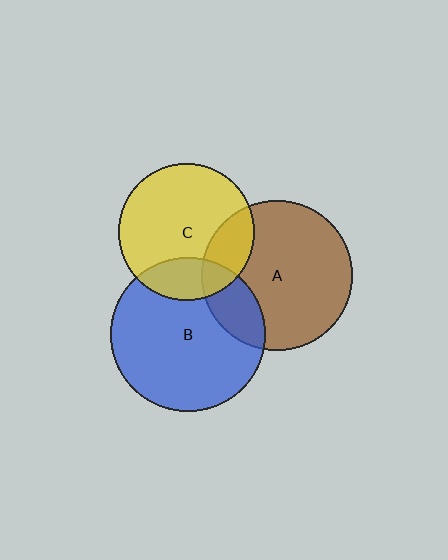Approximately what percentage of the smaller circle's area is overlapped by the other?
Approximately 20%.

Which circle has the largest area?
Circle B (blue).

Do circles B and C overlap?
Yes.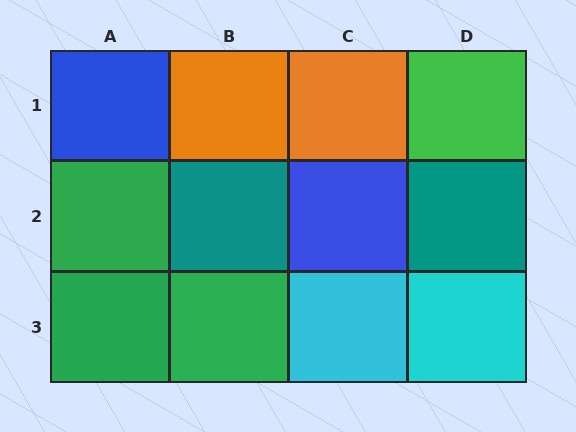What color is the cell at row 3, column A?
Green.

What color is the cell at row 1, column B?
Orange.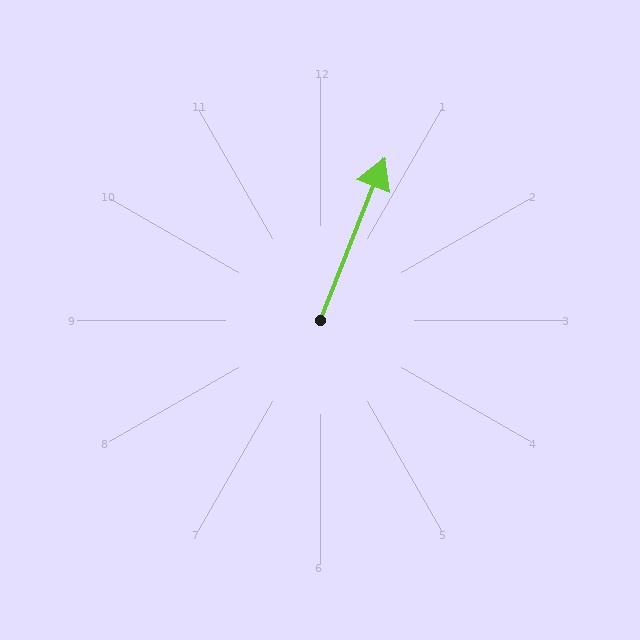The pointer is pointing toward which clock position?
Roughly 1 o'clock.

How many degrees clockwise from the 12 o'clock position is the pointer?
Approximately 22 degrees.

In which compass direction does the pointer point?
North.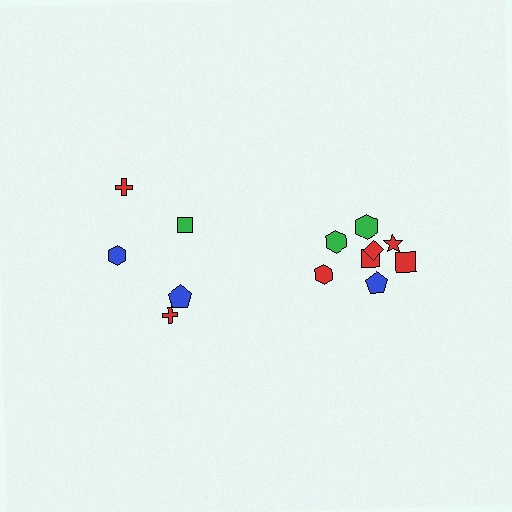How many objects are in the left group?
There are 5 objects.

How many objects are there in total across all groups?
There are 13 objects.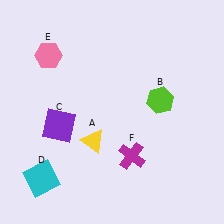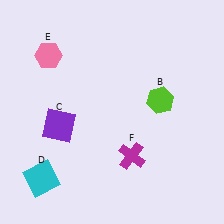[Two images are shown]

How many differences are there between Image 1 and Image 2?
There is 1 difference between the two images.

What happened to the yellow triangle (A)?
The yellow triangle (A) was removed in Image 2. It was in the bottom-left area of Image 1.